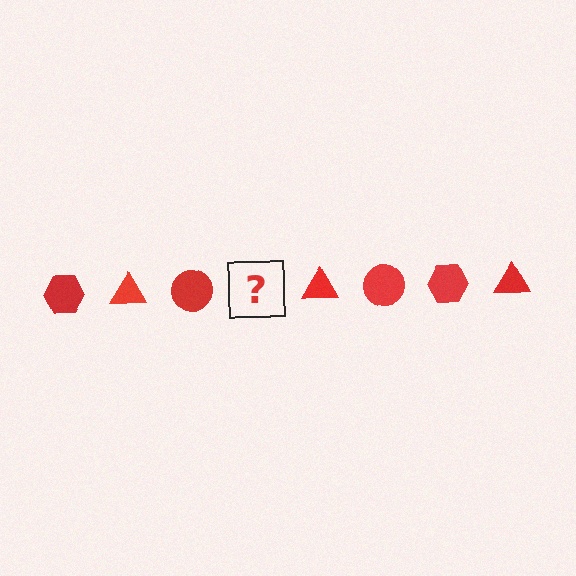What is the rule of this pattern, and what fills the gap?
The rule is that the pattern cycles through hexagon, triangle, circle shapes in red. The gap should be filled with a red hexagon.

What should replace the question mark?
The question mark should be replaced with a red hexagon.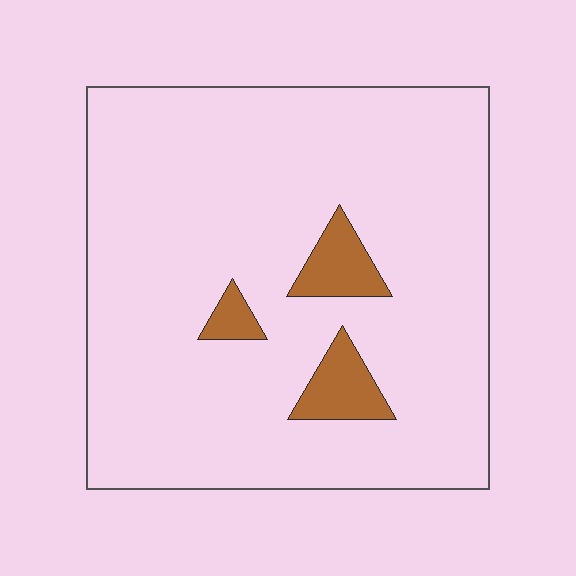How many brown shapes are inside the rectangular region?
3.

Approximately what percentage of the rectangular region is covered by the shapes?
Approximately 10%.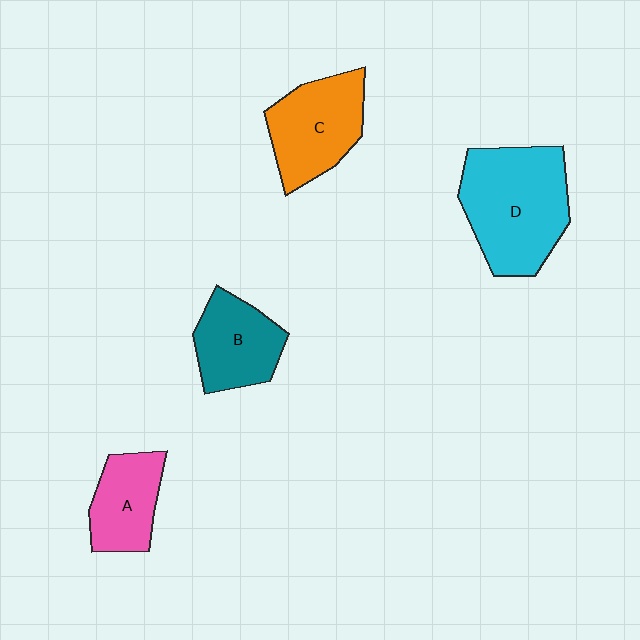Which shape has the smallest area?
Shape A (pink).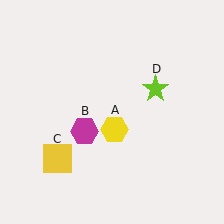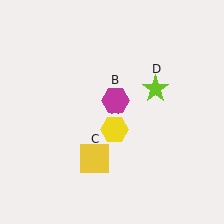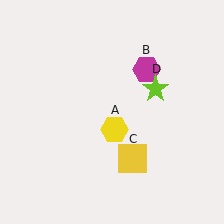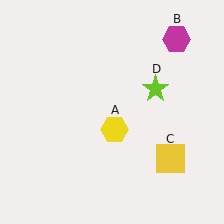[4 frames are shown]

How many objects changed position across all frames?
2 objects changed position: magenta hexagon (object B), yellow square (object C).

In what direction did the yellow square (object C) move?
The yellow square (object C) moved right.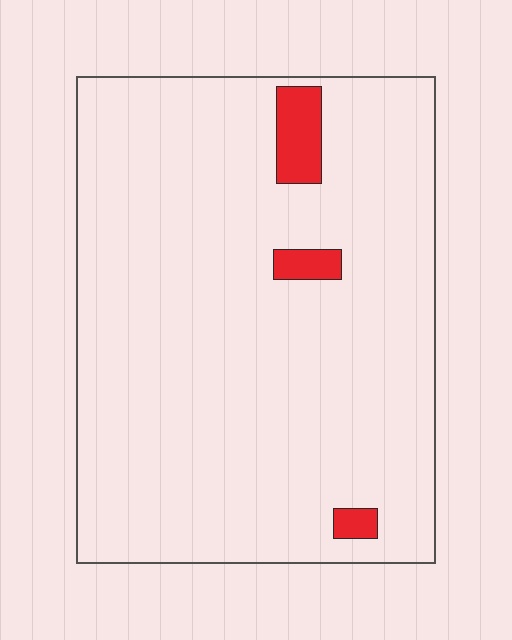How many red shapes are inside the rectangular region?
3.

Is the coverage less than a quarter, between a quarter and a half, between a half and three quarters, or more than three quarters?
Less than a quarter.